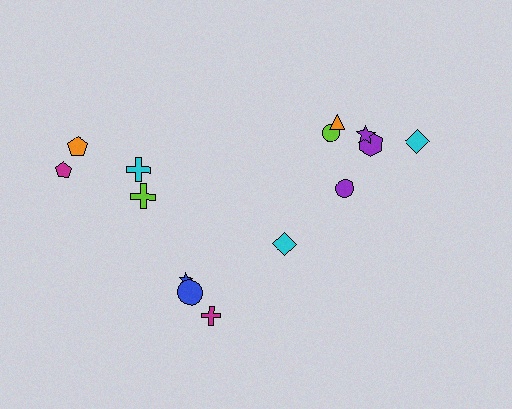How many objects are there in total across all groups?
There are 14 objects.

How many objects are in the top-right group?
There are 6 objects.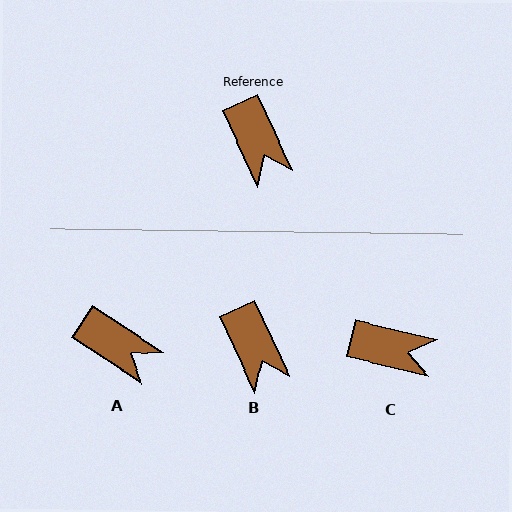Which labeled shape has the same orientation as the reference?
B.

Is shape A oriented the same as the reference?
No, it is off by about 31 degrees.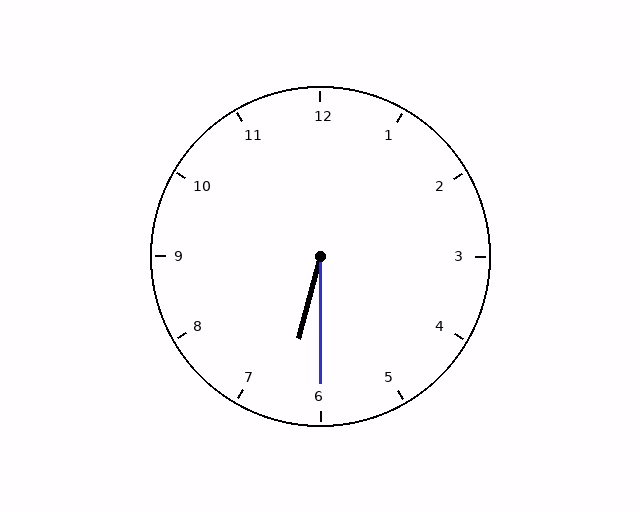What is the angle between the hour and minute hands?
Approximately 15 degrees.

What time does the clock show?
6:30.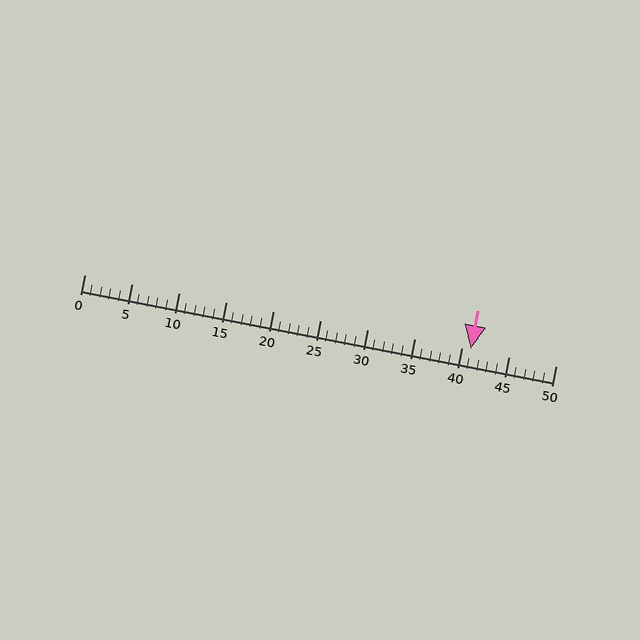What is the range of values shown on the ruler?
The ruler shows values from 0 to 50.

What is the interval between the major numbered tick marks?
The major tick marks are spaced 5 units apart.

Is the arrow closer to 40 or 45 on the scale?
The arrow is closer to 40.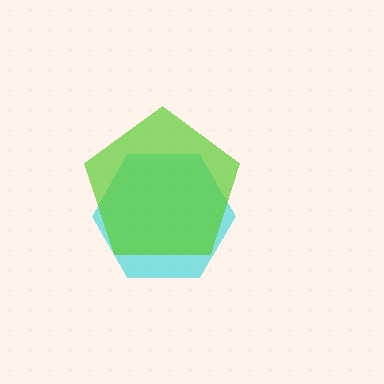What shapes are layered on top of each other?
The layered shapes are: a cyan hexagon, a lime pentagon.